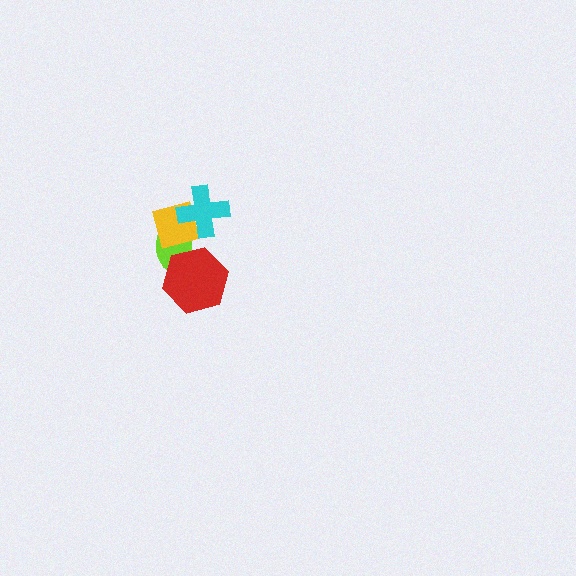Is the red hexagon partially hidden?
No, no other shape covers it.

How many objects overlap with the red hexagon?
1 object overlaps with the red hexagon.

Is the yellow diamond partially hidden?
Yes, it is partially covered by another shape.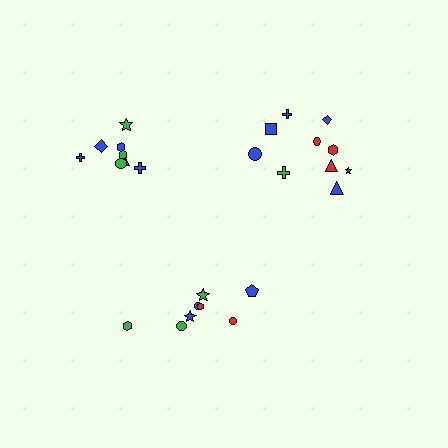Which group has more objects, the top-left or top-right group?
The top-right group.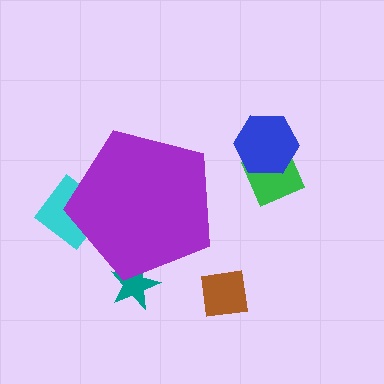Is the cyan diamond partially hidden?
Yes, the cyan diamond is partially hidden behind the purple pentagon.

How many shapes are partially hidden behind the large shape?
2 shapes are partially hidden.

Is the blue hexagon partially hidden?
No, the blue hexagon is fully visible.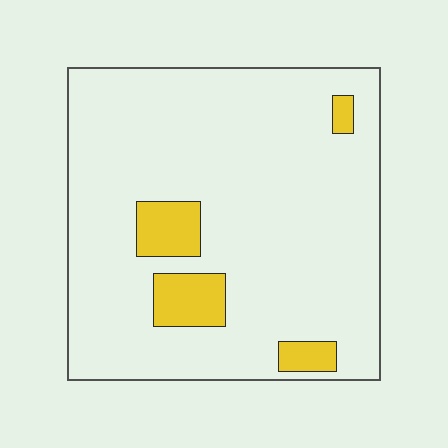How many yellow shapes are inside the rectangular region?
4.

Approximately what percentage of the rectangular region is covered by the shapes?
Approximately 10%.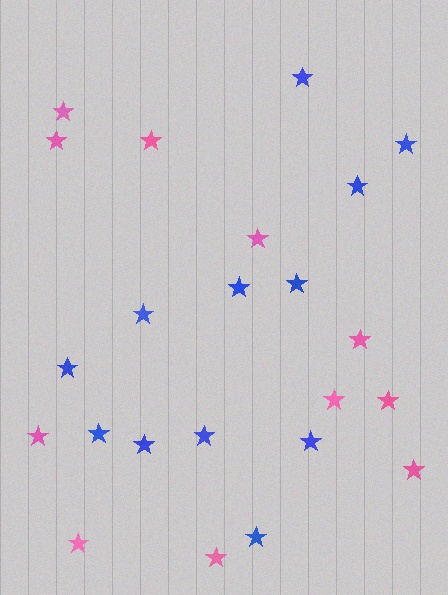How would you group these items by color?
There are 2 groups: one group of pink stars (11) and one group of blue stars (12).